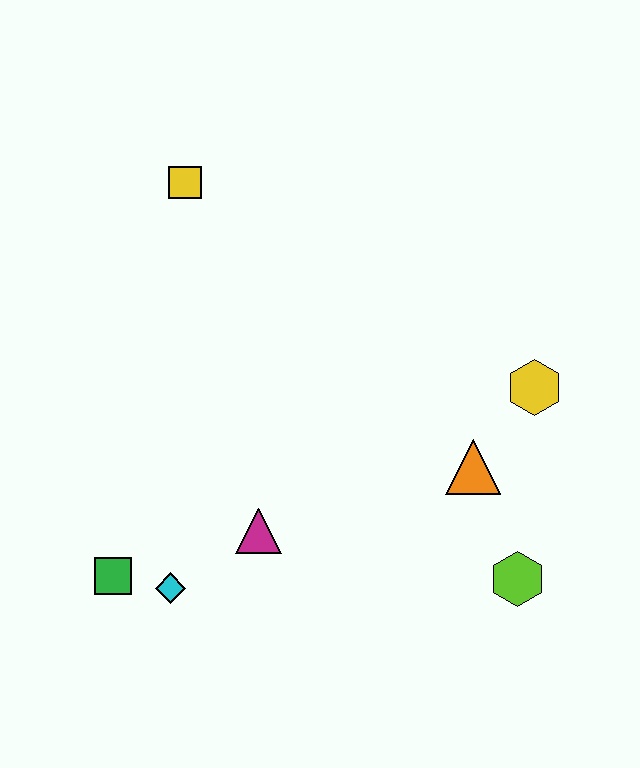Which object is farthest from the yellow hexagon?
The green square is farthest from the yellow hexagon.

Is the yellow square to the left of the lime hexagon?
Yes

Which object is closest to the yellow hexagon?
The orange triangle is closest to the yellow hexagon.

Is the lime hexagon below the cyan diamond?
No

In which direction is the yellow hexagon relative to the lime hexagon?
The yellow hexagon is above the lime hexagon.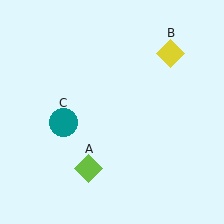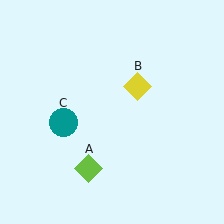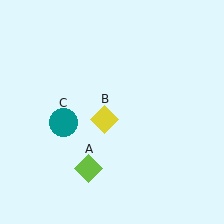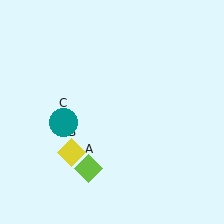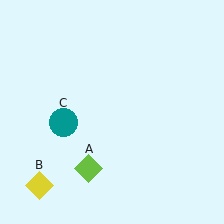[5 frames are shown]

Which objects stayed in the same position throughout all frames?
Lime diamond (object A) and teal circle (object C) remained stationary.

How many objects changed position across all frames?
1 object changed position: yellow diamond (object B).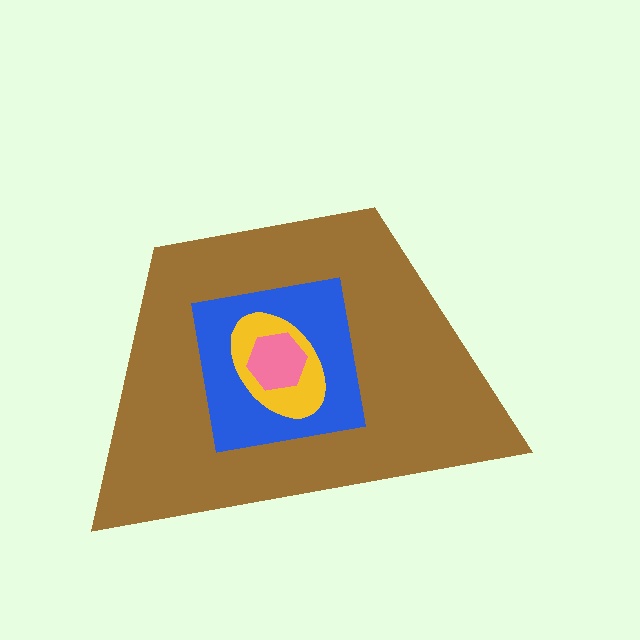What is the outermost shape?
The brown trapezoid.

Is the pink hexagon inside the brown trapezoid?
Yes.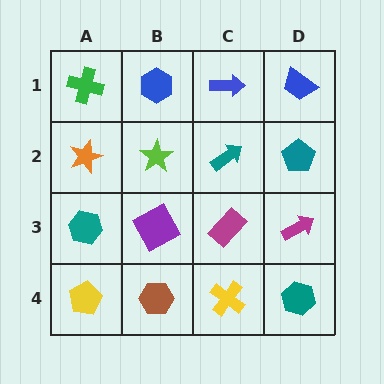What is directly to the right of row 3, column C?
A magenta arrow.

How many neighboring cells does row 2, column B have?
4.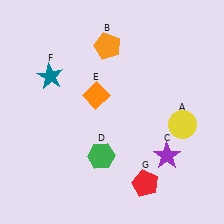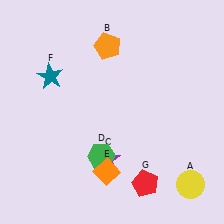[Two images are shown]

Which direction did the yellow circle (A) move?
The yellow circle (A) moved down.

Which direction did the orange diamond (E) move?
The orange diamond (E) moved down.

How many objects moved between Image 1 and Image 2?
3 objects moved between the two images.